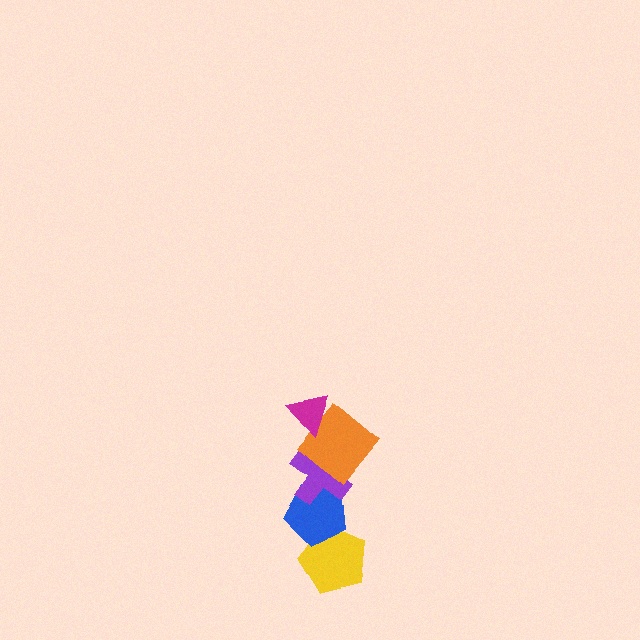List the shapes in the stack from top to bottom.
From top to bottom: the magenta triangle, the orange diamond, the purple cross, the blue pentagon, the yellow pentagon.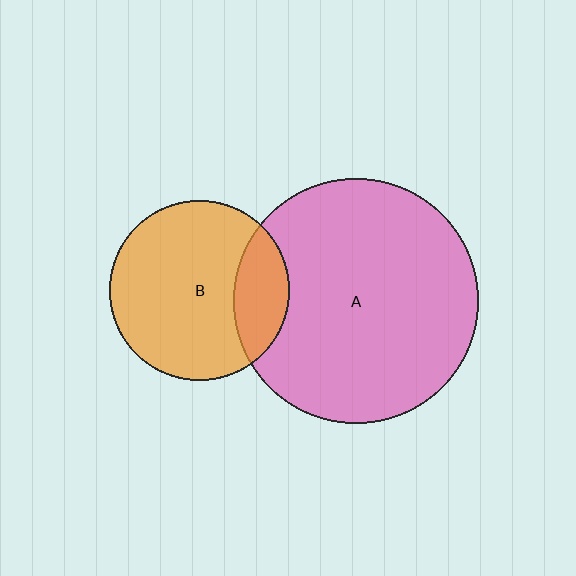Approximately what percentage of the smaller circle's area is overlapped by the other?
Approximately 20%.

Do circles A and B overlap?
Yes.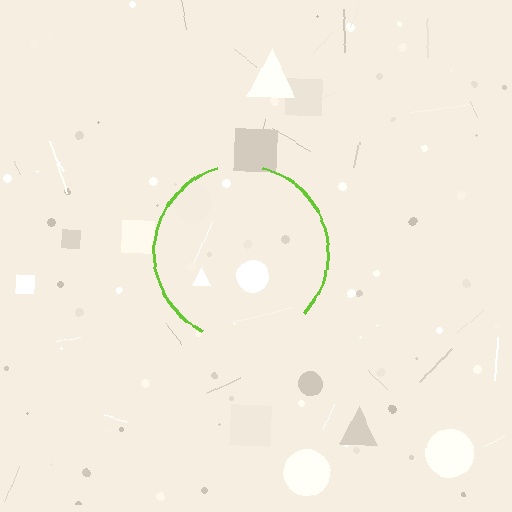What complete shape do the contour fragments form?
The contour fragments form a circle.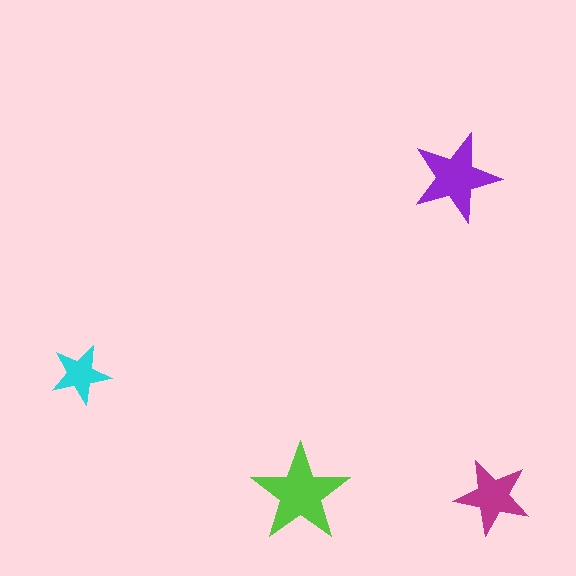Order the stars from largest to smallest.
the lime one, the purple one, the magenta one, the cyan one.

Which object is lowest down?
The magenta star is bottommost.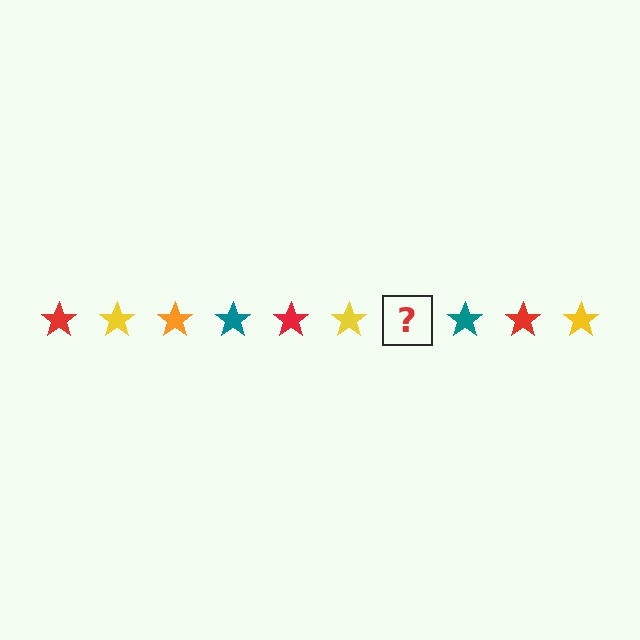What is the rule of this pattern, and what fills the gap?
The rule is that the pattern cycles through red, yellow, orange, teal stars. The gap should be filled with an orange star.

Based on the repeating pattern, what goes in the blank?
The blank should be an orange star.